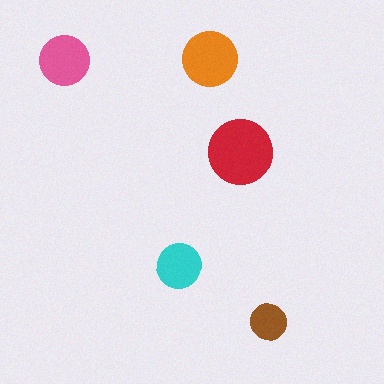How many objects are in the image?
There are 5 objects in the image.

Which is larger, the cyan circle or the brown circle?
The cyan one.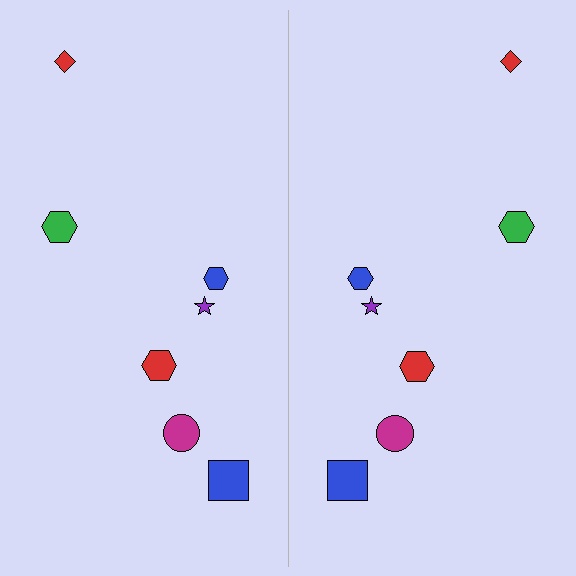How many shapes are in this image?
There are 14 shapes in this image.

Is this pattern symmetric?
Yes, this pattern has bilateral (reflection) symmetry.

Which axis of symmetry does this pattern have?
The pattern has a vertical axis of symmetry running through the center of the image.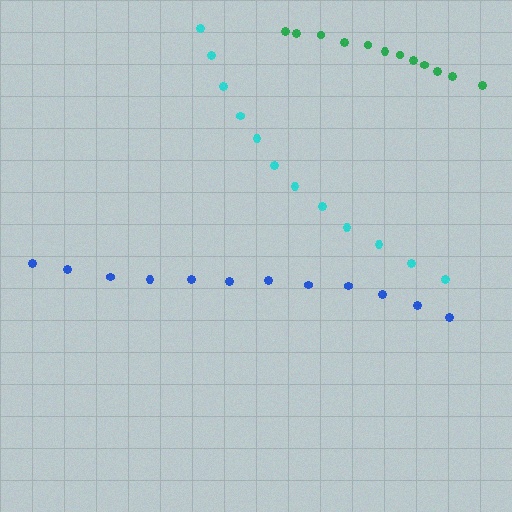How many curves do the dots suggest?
There are 3 distinct paths.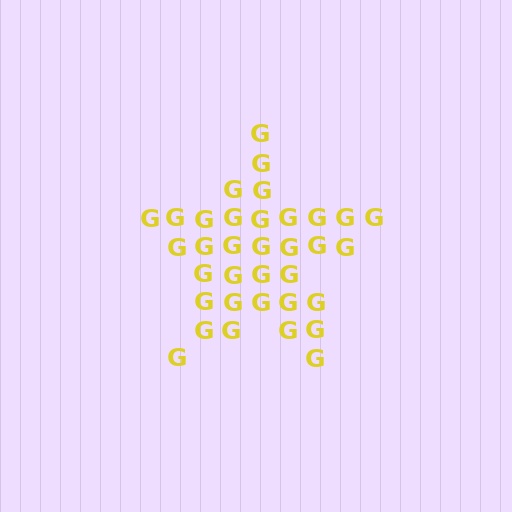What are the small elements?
The small elements are letter G's.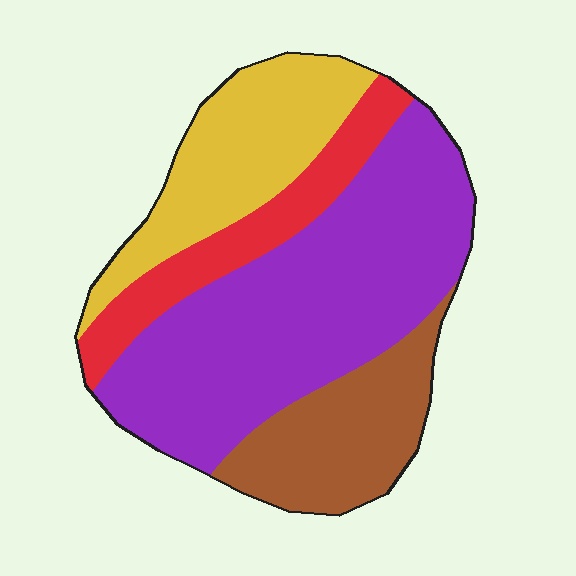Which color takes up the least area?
Red, at roughly 15%.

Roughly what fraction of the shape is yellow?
Yellow takes up between a sixth and a third of the shape.